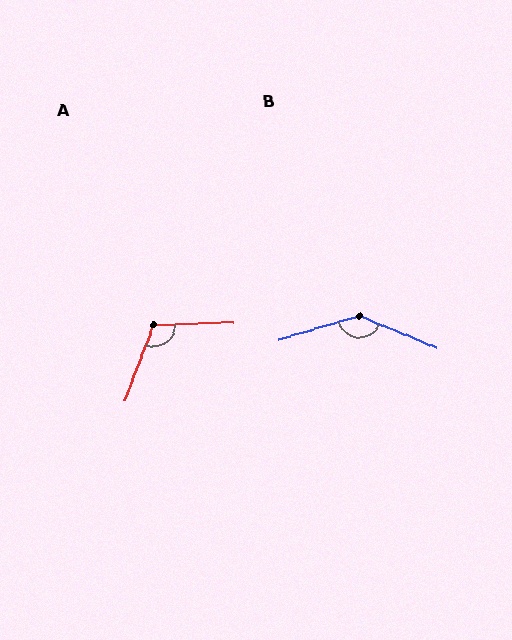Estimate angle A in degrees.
Approximately 112 degrees.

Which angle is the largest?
B, at approximately 141 degrees.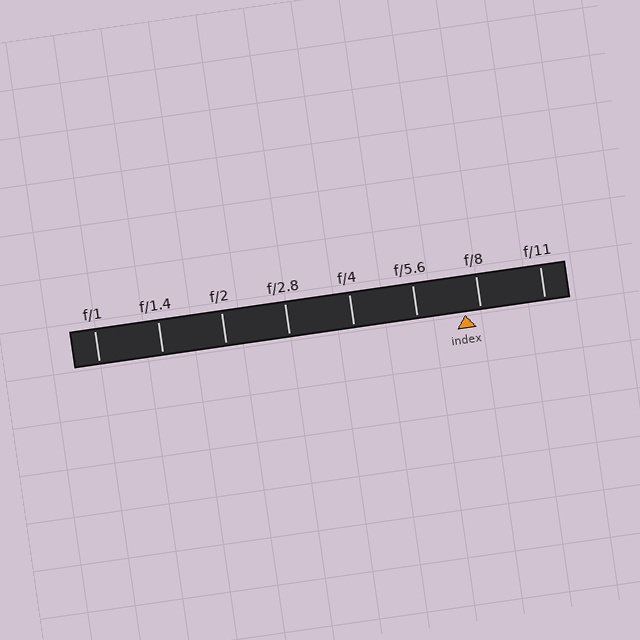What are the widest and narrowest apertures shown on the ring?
The widest aperture shown is f/1 and the narrowest is f/11.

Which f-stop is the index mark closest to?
The index mark is closest to f/8.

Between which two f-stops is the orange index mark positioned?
The index mark is between f/5.6 and f/8.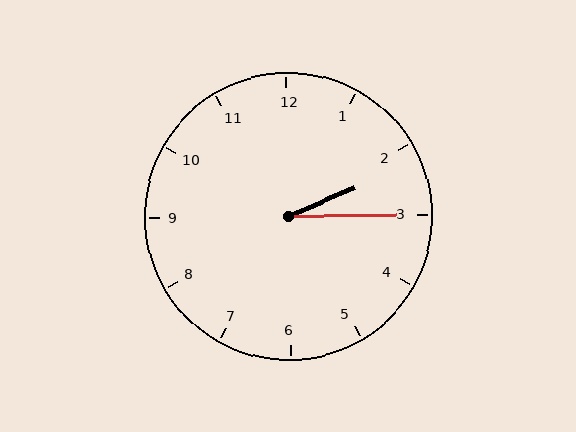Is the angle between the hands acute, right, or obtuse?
It is acute.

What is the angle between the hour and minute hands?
Approximately 22 degrees.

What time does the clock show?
2:15.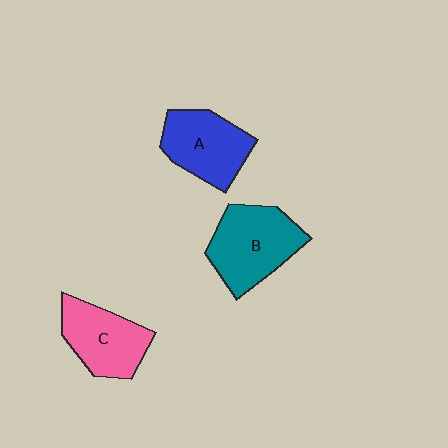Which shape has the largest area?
Shape B (teal).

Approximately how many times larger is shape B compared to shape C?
Approximately 1.2 times.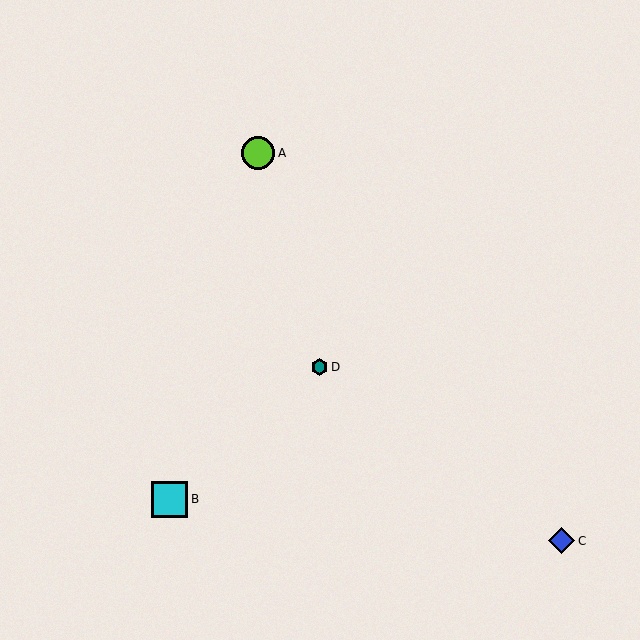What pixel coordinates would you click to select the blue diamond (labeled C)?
Click at (562, 541) to select the blue diamond C.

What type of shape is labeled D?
Shape D is a teal hexagon.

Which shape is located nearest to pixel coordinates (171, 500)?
The cyan square (labeled B) at (170, 499) is nearest to that location.